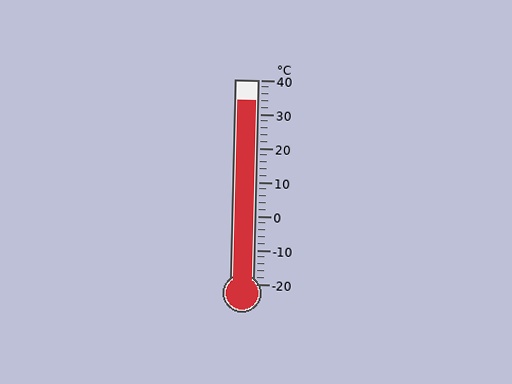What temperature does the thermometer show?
The thermometer shows approximately 34°C.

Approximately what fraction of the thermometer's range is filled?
The thermometer is filled to approximately 90% of its range.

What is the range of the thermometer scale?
The thermometer scale ranges from -20°C to 40°C.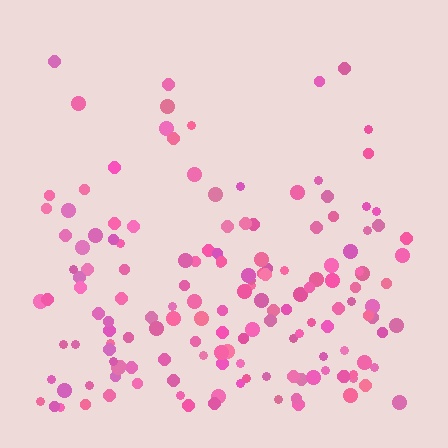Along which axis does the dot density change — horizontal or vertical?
Vertical.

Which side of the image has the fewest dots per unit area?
The top.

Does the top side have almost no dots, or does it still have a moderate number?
Still a moderate number, just noticeably fewer than the bottom.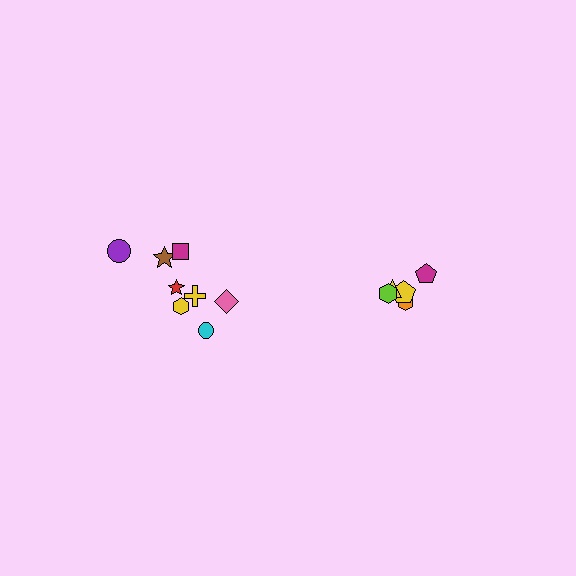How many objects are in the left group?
There are 8 objects.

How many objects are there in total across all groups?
There are 13 objects.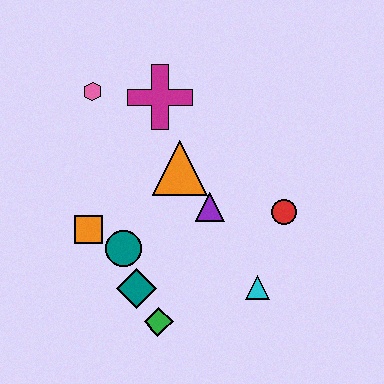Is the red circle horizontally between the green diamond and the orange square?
No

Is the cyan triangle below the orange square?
Yes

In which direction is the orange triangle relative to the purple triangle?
The orange triangle is above the purple triangle.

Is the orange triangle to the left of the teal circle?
No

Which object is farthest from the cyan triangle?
The pink hexagon is farthest from the cyan triangle.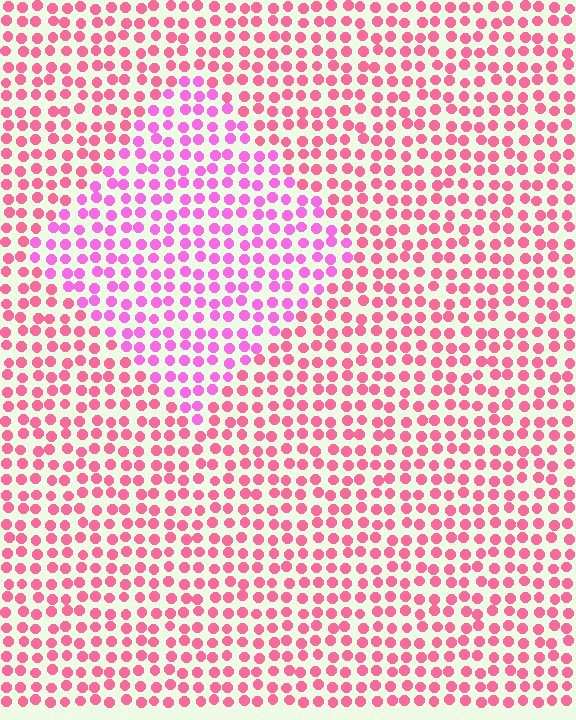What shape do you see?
I see a diamond.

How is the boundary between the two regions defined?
The boundary is defined purely by a slight shift in hue (about 32 degrees). Spacing, size, and orientation are identical on both sides.